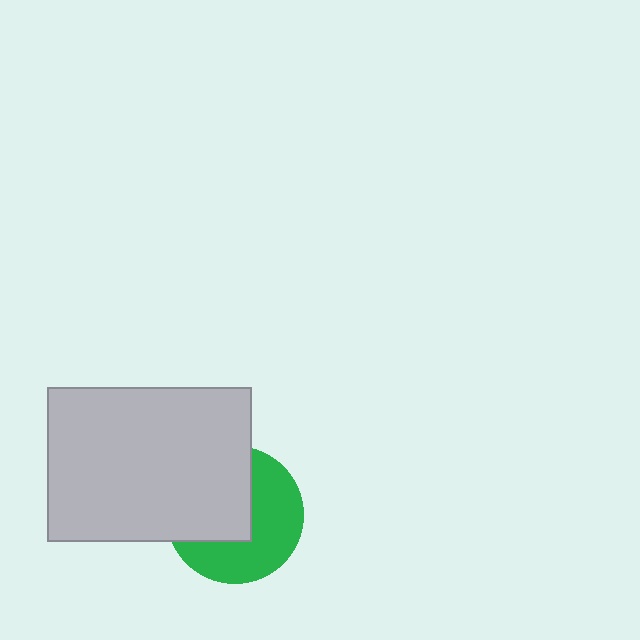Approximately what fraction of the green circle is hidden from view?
Roughly 47% of the green circle is hidden behind the light gray rectangle.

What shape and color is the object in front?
The object in front is a light gray rectangle.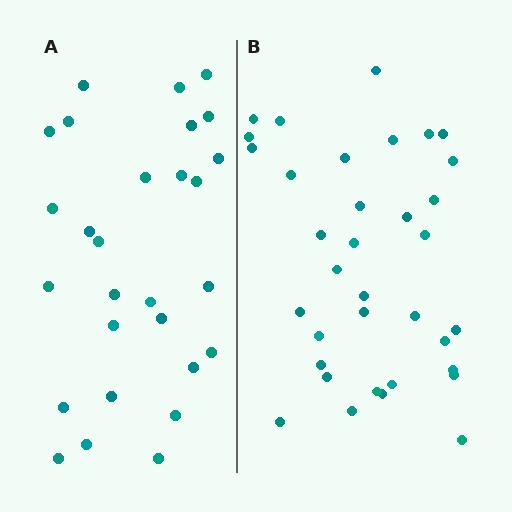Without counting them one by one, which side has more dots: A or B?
Region B (the right region) has more dots.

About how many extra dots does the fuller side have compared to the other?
Region B has roughly 8 or so more dots than region A.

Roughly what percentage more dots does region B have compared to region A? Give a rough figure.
About 25% more.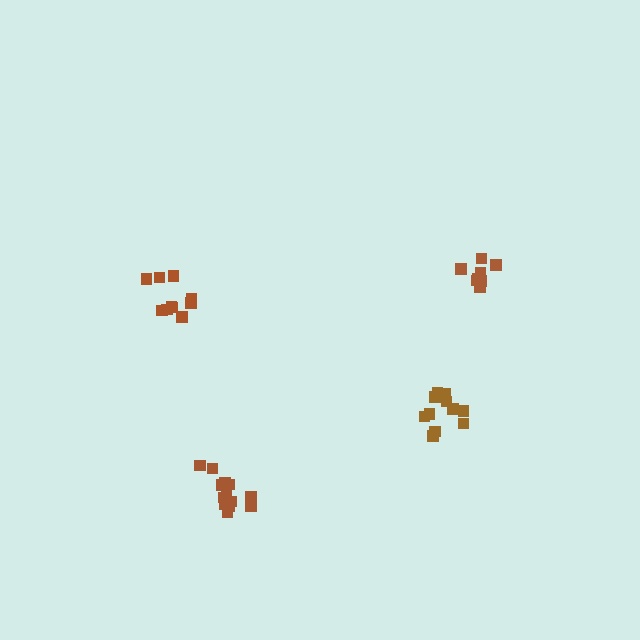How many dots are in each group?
Group 1: 12 dots, Group 2: 10 dots, Group 3: 13 dots, Group 4: 8 dots (43 total).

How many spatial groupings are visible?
There are 4 spatial groupings.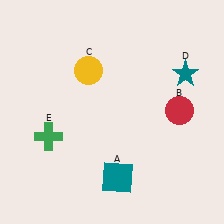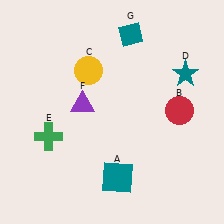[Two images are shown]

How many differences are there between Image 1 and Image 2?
There are 2 differences between the two images.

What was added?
A purple triangle (F), a teal diamond (G) were added in Image 2.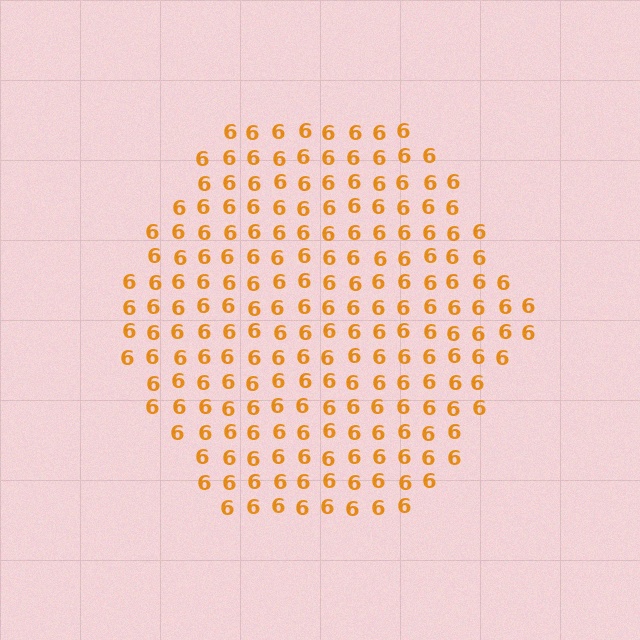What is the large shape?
The large shape is a hexagon.